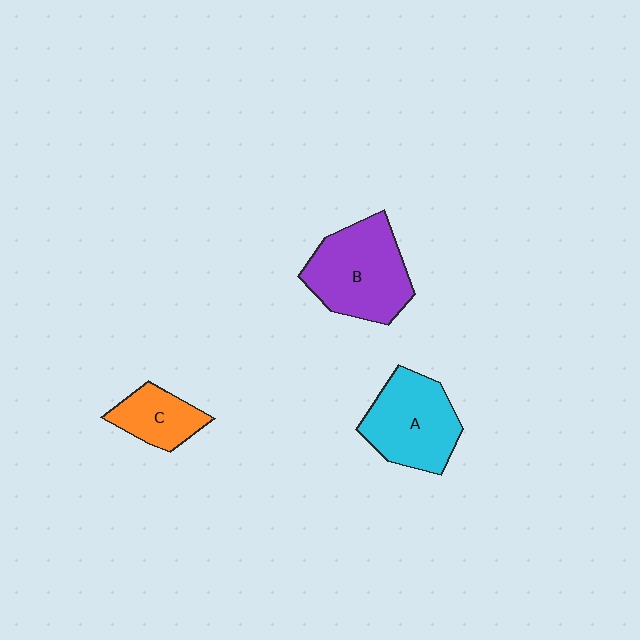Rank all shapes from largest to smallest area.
From largest to smallest: B (purple), A (cyan), C (orange).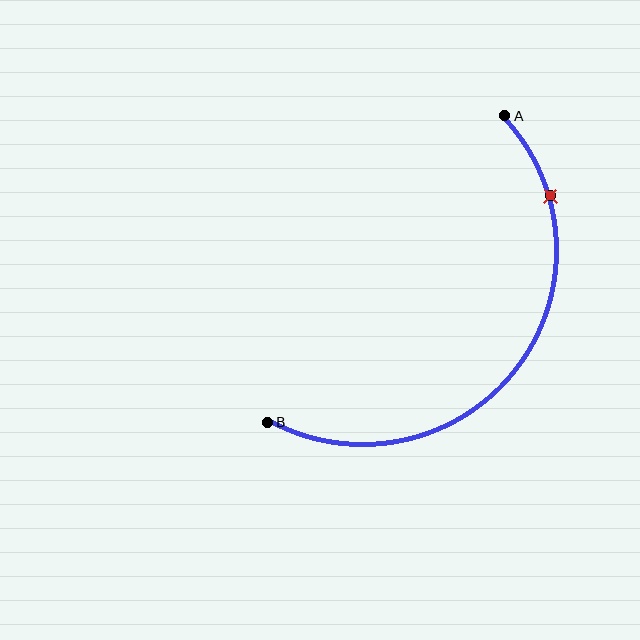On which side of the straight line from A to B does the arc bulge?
The arc bulges below and to the right of the straight line connecting A and B.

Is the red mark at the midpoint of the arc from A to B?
No. The red mark lies on the arc but is closer to endpoint A. The arc midpoint would be at the point on the curve equidistant along the arc from both A and B.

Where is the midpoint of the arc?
The arc midpoint is the point on the curve farthest from the straight line joining A and B. It sits below and to the right of that line.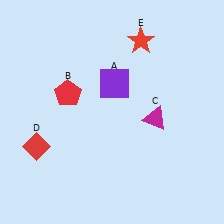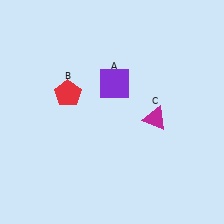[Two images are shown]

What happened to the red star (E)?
The red star (E) was removed in Image 2. It was in the top-right area of Image 1.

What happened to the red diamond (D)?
The red diamond (D) was removed in Image 2. It was in the bottom-left area of Image 1.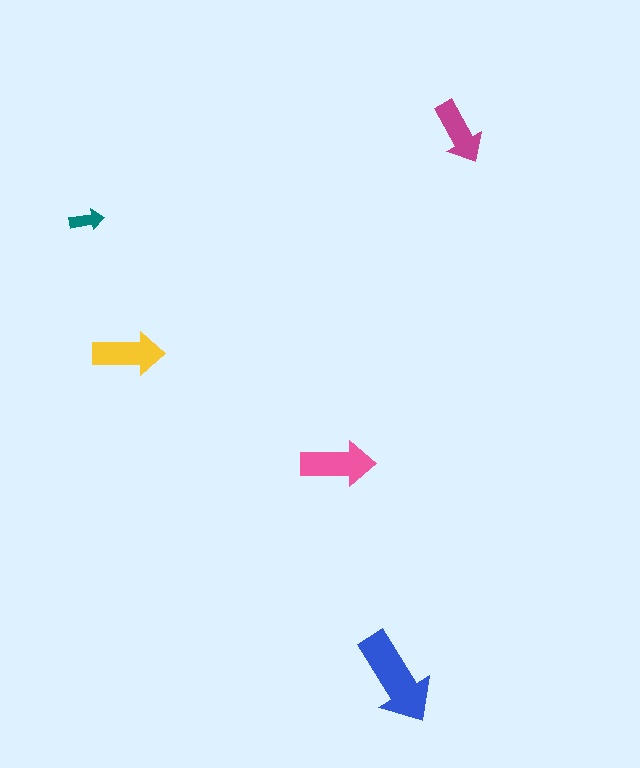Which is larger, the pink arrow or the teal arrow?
The pink one.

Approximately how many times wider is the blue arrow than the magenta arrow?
About 1.5 times wider.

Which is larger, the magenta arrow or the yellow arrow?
The yellow one.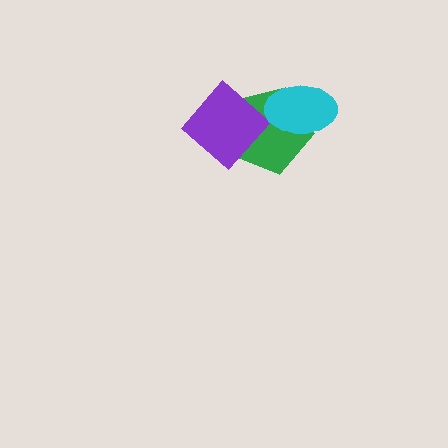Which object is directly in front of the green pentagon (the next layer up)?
The purple diamond is directly in front of the green pentagon.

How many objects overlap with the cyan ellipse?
1 object overlaps with the cyan ellipse.